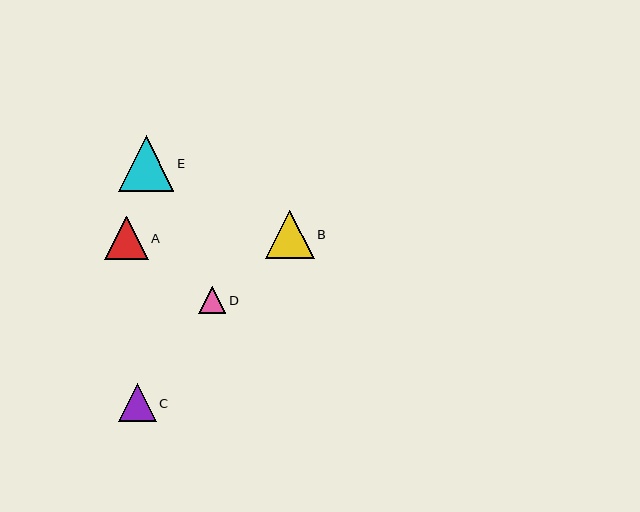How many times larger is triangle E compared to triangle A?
Triangle E is approximately 1.3 times the size of triangle A.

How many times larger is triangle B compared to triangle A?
Triangle B is approximately 1.1 times the size of triangle A.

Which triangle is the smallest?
Triangle D is the smallest with a size of approximately 27 pixels.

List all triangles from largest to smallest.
From largest to smallest: E, B, A, C, D.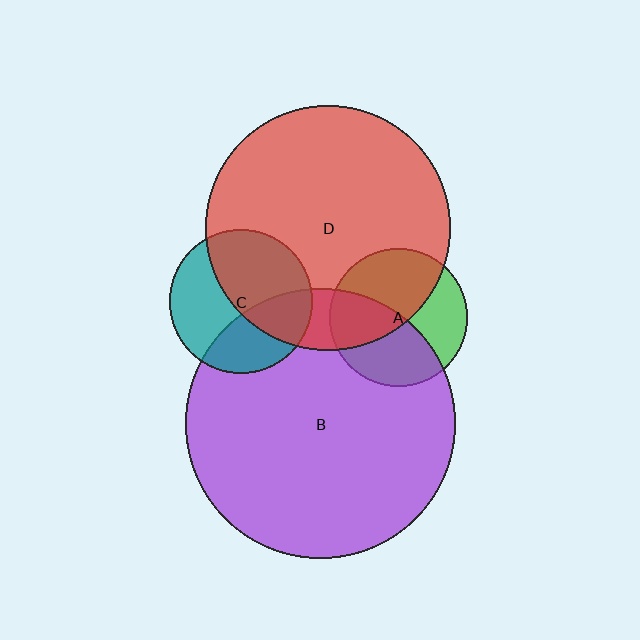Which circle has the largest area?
Circle B (purple).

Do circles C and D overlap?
Yes.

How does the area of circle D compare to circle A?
Approximately 3.2 times.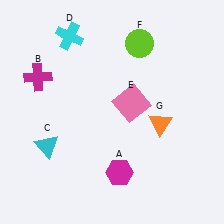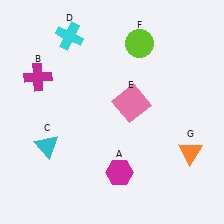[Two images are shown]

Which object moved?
The orange triangle (G) moved right.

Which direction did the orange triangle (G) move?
The orange triangle (G) moved right.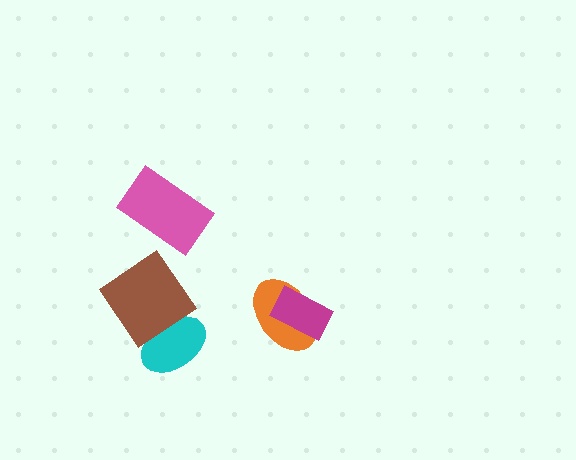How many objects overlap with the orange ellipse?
1 object overlaps with the orange ellipse.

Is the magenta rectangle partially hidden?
No, no other shape covers it.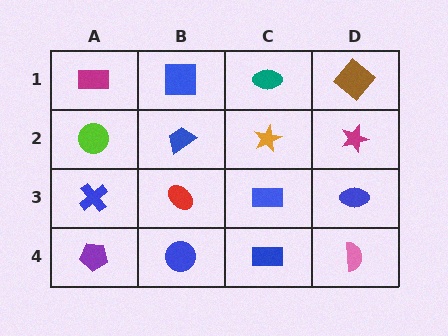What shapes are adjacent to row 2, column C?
A teal ellipse (row 1, column C), a blue rectangle (row 3, column C), a blue trapezoid (row 2, column B), a magenta star (row 2, column D).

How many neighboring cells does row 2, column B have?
4.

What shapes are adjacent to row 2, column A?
A magenta rectangle (row 1, column A), a blue cross (row 3, column A), a blue trapezoid (row 2, column B).